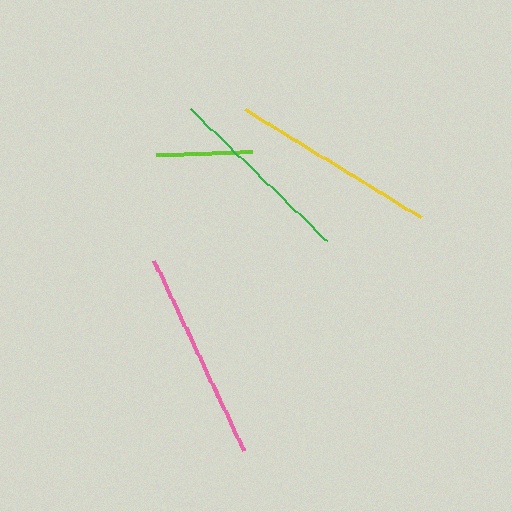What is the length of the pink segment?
The pink segment is approximately 210 pixels long.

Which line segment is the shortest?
The lime line is the shortest at approximately 96 pixels.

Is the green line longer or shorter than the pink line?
The pink line is longer than the green line.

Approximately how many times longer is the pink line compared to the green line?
The pink line is approximately 1.1 times the length of the green line.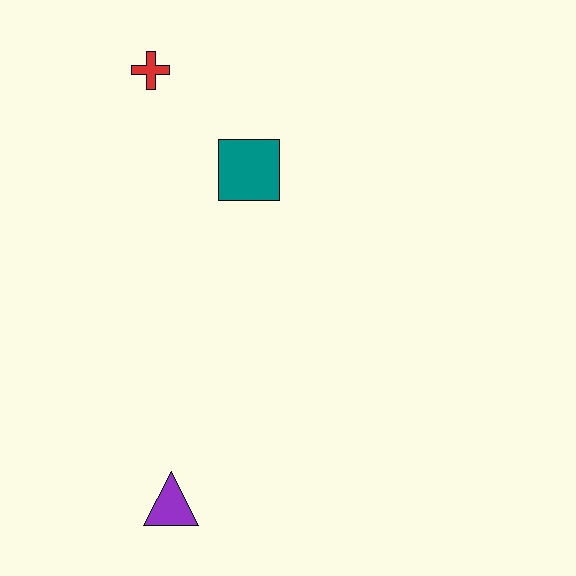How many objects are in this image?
There are 3 objects.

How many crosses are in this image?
There is 1 cross.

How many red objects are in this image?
There is 1 red object.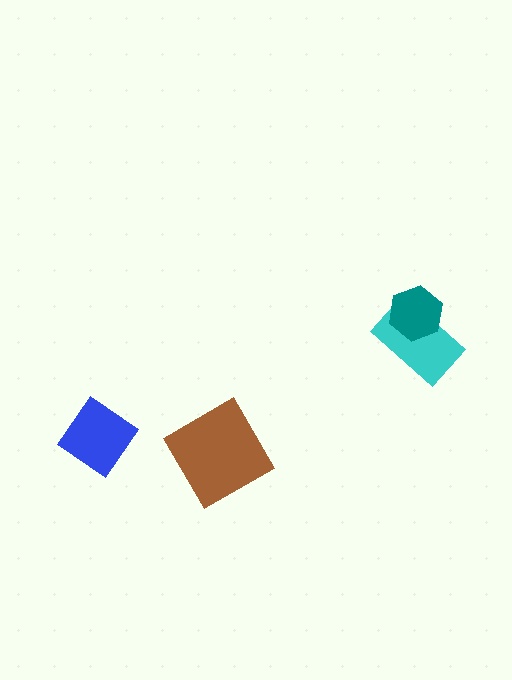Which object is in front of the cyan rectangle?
The teal hexagon is in front of the cyan rectangle.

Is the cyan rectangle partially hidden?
Yes, it is partially covered by another shape.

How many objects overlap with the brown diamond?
0 objects overlap with the brown diamond.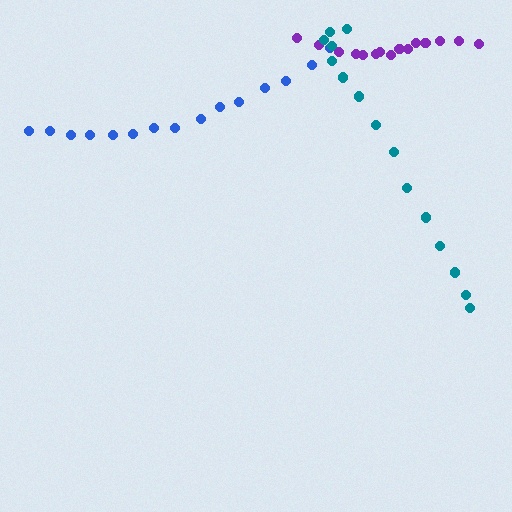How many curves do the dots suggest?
There are 3 distinct paths.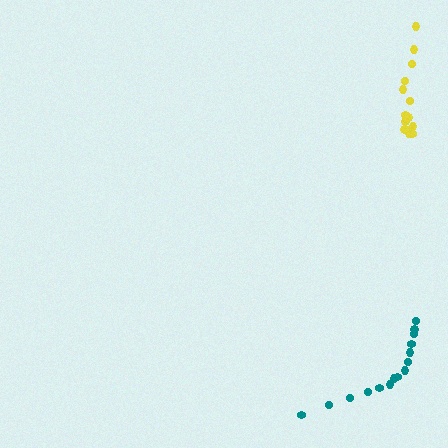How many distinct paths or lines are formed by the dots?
There are 2 distinct paths.